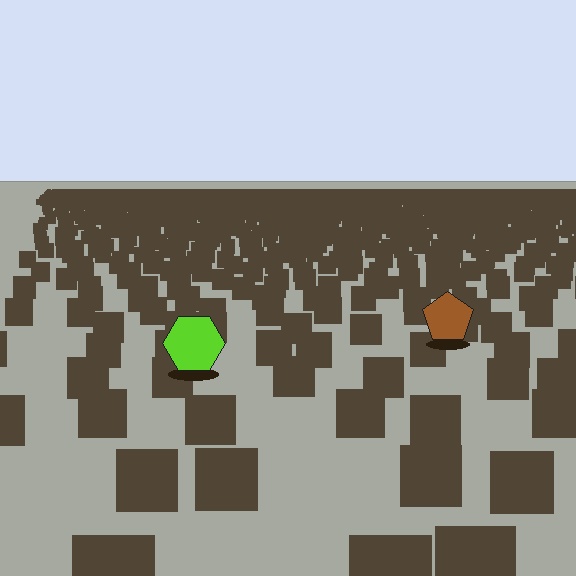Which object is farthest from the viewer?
The brown pentagon is farthest from the viewer. It appears smaller and the ground texture around it is denser.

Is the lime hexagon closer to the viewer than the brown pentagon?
Yes. The lime hexagon is closer — you can tell from the texture gradient: the ground texture is coarser near it.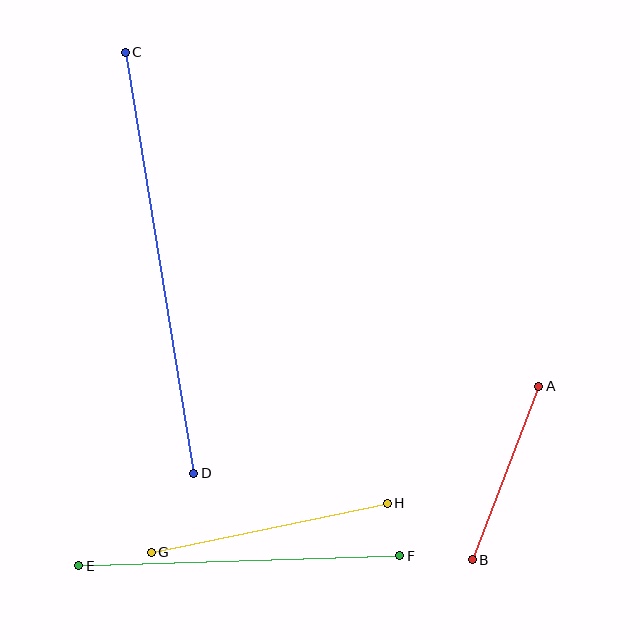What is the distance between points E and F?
The distance is approximately 321 pixels.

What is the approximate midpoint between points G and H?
The midpoint is at approximately (269, 528) pixels.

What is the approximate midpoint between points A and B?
The midpoint is at approximately (506, 473) pixels.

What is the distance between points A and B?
The distance is approximately 186 pixels.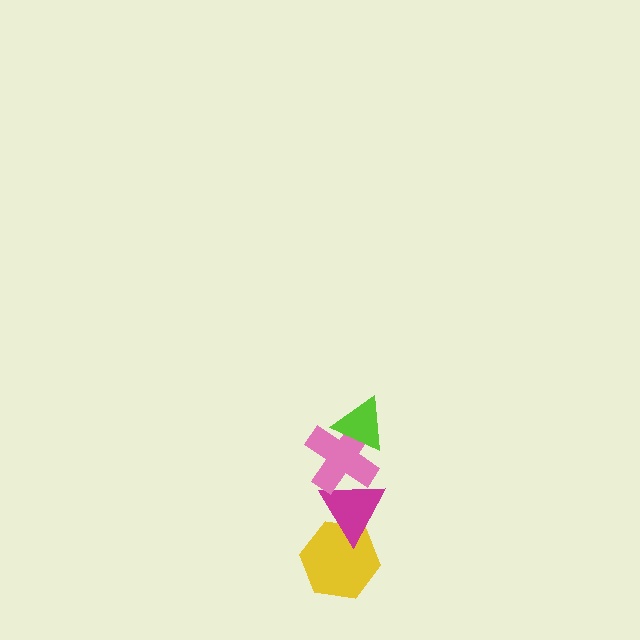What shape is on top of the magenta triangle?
The pink cross is on top of the magenta triangle.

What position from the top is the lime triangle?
The lime triangle is 1st from the top.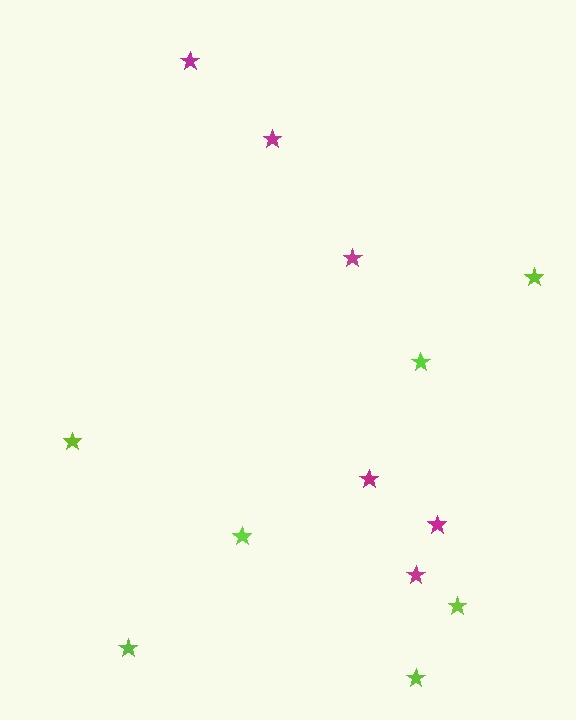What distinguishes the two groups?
There are 2 groups: one group of magenta stars (6) and one group of lime stars (7).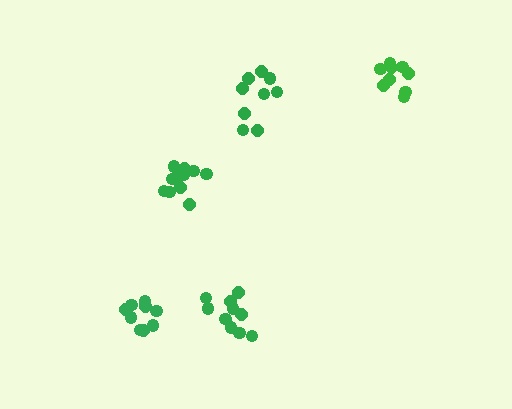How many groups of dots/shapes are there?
There are 5 groups.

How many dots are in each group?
Group 1: 9 dots, Group 2: 9 dots, Group 3: 9 dots, Group 4: 10 dots, Group 5: 12 dots (49 total).